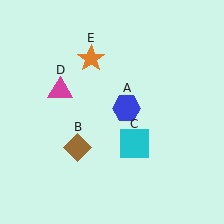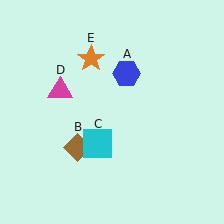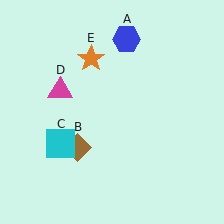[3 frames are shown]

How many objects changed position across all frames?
2 objects changed position: blue hexagon (object A), cyan square (object C).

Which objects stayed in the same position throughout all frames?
Brown diamond (object B) and magenta triangle (object D) and orange star (object E) remained stationary.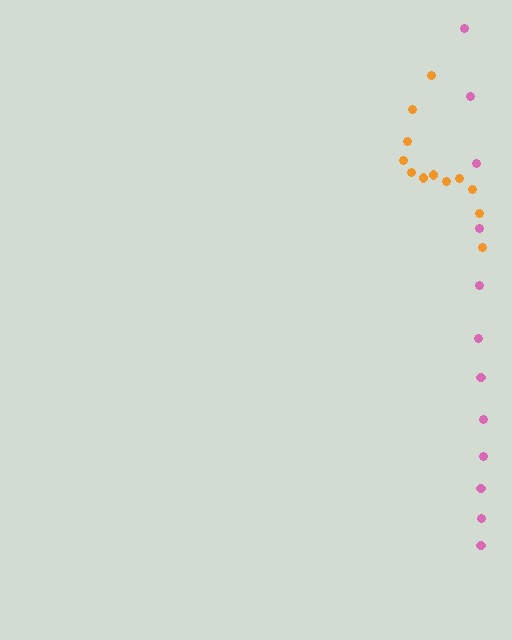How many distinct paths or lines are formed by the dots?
There are 2 distinct paths.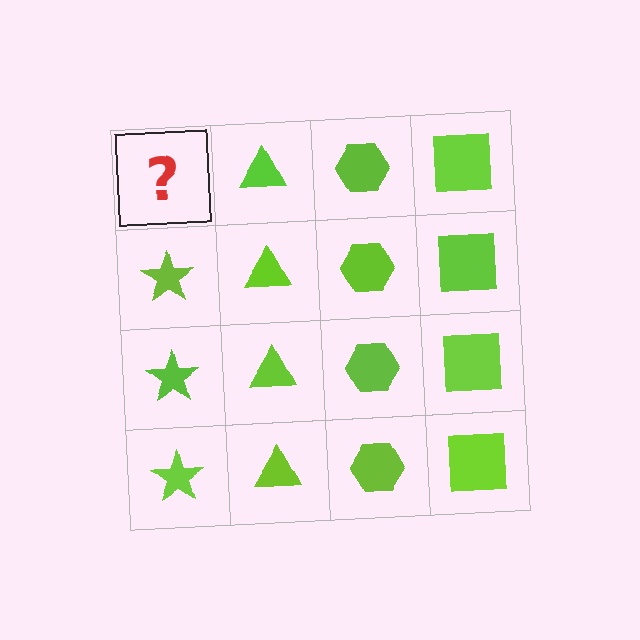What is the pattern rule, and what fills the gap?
The rule is that each column has a consistent shape. The gap should be filled with a lime star.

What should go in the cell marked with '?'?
The missing cell should contain a lime star.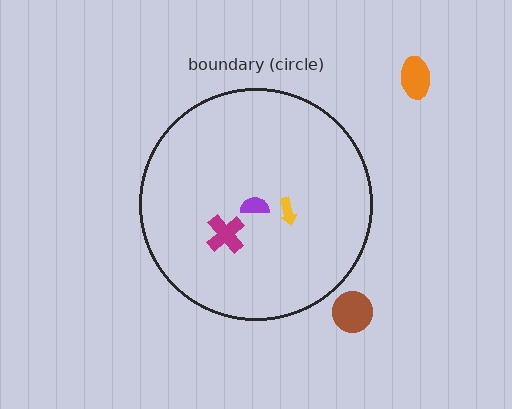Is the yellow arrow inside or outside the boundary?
Inside.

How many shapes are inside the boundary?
3 inside, 2 outside.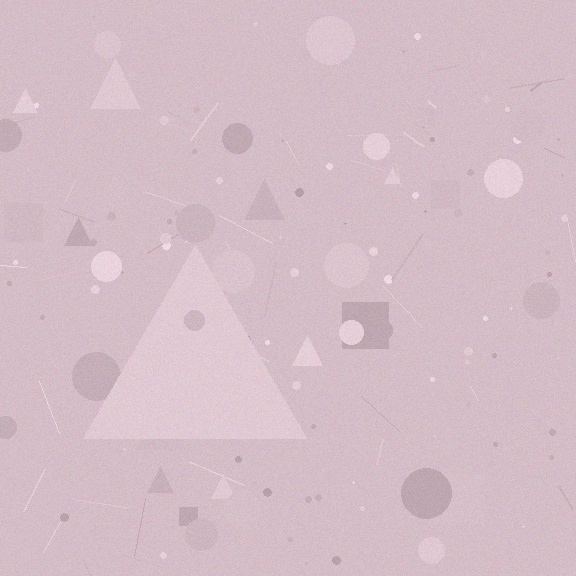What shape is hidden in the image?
A triangle is hidden in the image.